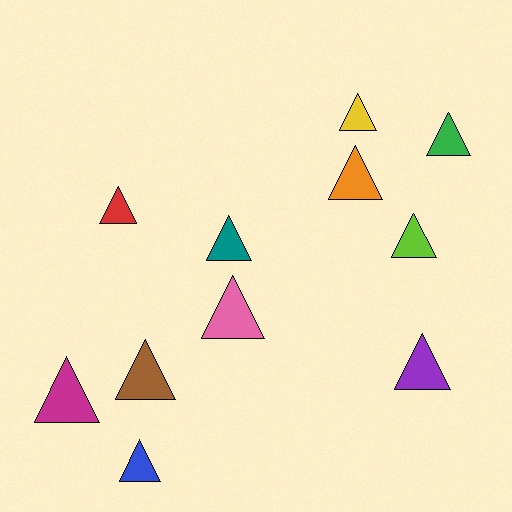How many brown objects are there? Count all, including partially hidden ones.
There is 1 brown object.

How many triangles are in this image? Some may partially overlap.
There are 11 triangles.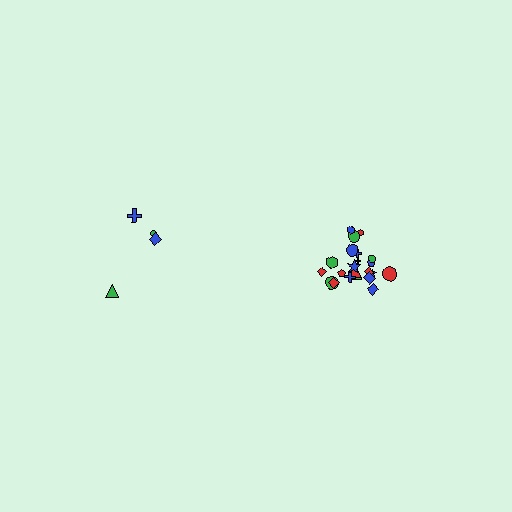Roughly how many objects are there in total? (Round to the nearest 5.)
Roughly 25 objects in total.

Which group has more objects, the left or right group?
The right group.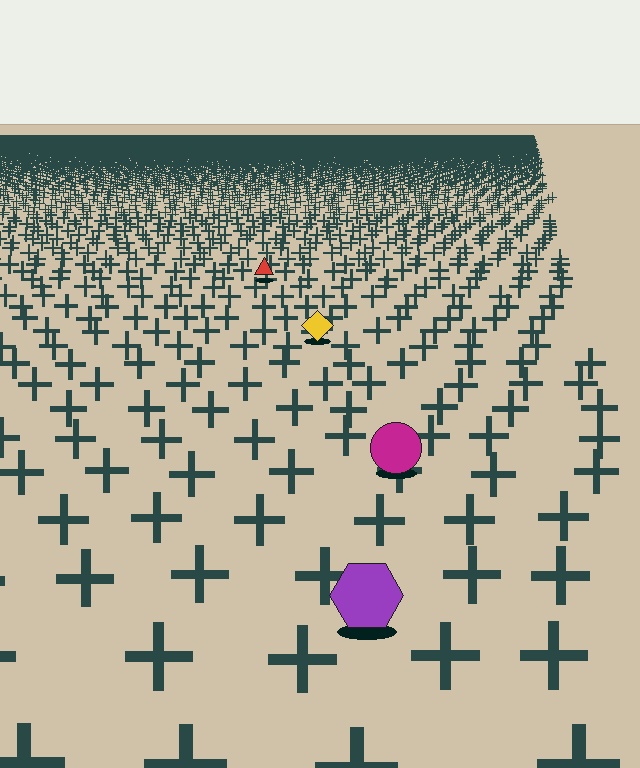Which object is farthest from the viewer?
The red triangle is farthest from the viewer. It appears smaller and the ground texture around it is denser.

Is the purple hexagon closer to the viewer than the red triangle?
Yes. The purple hexagon is closer — you can tell from the texture gradient: the ground texture is coarser near it.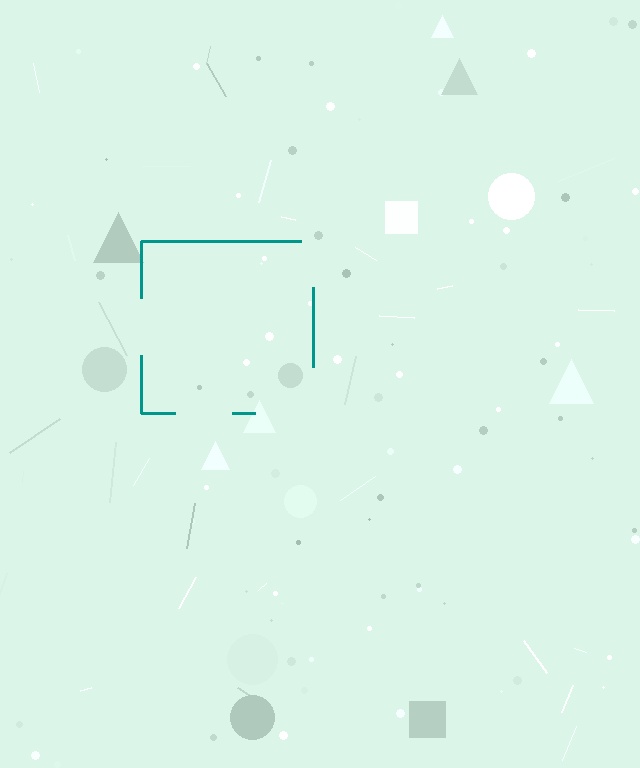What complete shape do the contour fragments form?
The contour fragments form a square.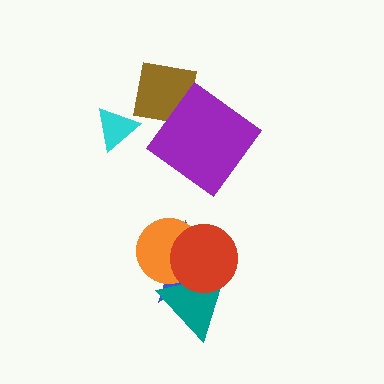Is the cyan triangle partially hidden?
No, no other shape covers it.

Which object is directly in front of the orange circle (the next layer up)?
The teal triangle is directly in front of the orange circle.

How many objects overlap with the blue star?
3 objects overlap with the blue star.